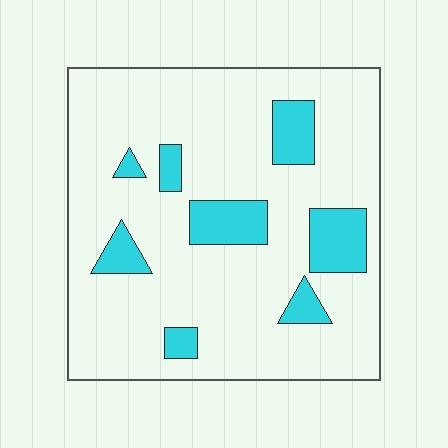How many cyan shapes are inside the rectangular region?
8.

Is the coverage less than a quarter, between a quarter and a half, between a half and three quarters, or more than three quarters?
Less than a quarter.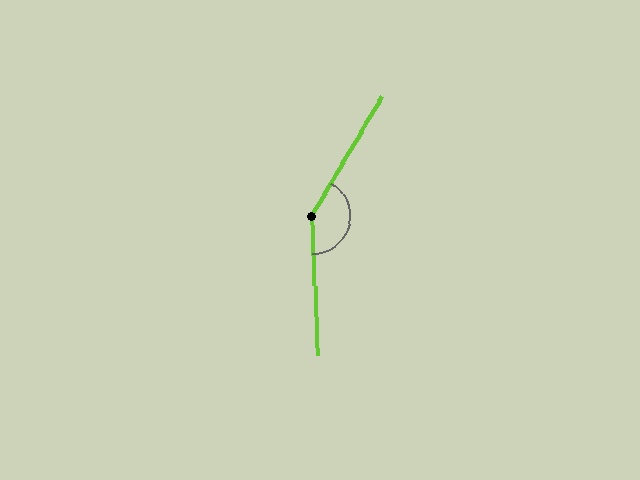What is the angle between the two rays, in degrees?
Approximately 147 degrees.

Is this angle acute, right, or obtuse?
It is obtuse.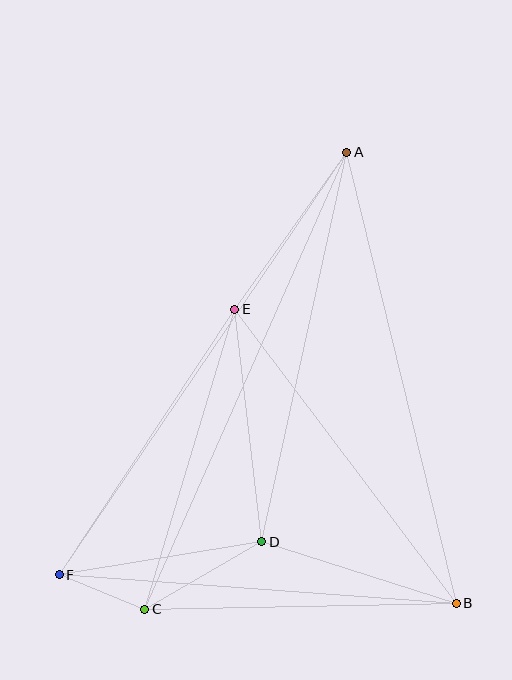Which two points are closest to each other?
Points C and F are closest to each other.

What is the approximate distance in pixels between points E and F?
The distance between E and F is approximately 319 pixels.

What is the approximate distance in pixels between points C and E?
The distance between C and E is approximately 313 pixels.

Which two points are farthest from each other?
Points A and F are farthest from each other.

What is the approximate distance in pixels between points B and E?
The distance between B and E is approximately 368 pixels.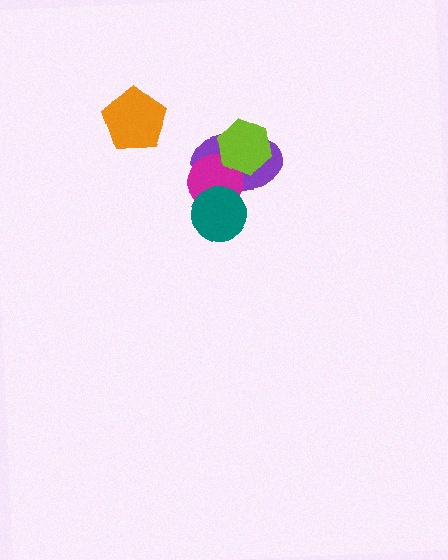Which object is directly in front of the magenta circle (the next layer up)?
The lime hexagon is directly in front of the magenta circle.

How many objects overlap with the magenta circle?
3 objects overlap with the magenta circle.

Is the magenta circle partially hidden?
Yes, it is partially covered by another shape.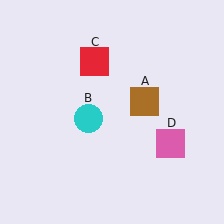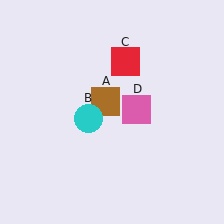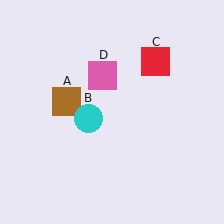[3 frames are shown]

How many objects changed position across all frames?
3 objects changed position: brown square (object A), red square (object C), pink square (object D).